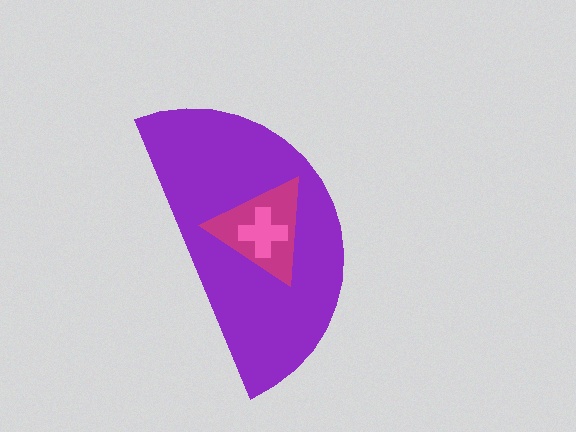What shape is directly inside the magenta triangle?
The pink cross.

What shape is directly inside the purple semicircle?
The magenta triangle.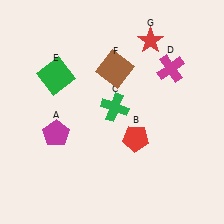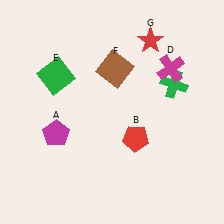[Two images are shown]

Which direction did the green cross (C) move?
The green cross (C) moved right.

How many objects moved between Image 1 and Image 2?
1 object moved between the two images.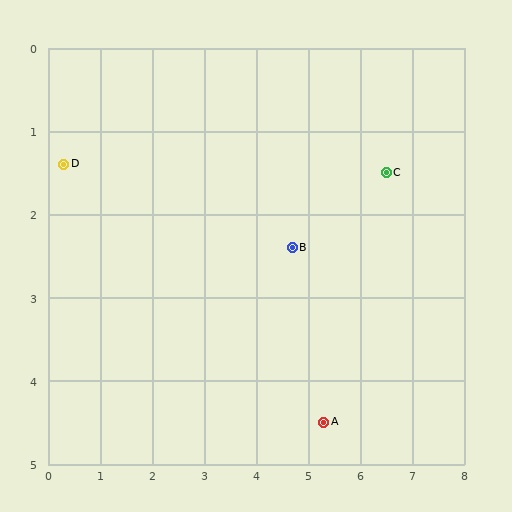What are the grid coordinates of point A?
Point A is at approximately (5.3, 4.5).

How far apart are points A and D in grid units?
Points A and D are about 5.9 grid units apart.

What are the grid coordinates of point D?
Point D is at approximately (0.3, 1.4).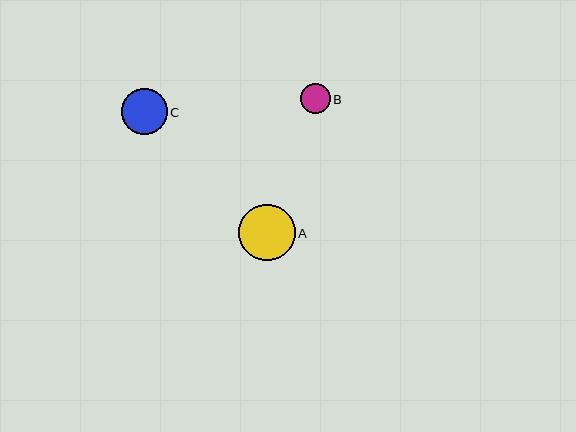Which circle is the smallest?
Circle B is the smallest with a size of approximately 30 pixels.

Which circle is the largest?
Circle A is the largest with a size of approximately 57 pixels.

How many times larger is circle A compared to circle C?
Circle A is approximately 1.2 times the size of circle C.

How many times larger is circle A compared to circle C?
Circle A is approximately 1.2 times the size of circle C.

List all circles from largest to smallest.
From largest to smallest: A, C, B.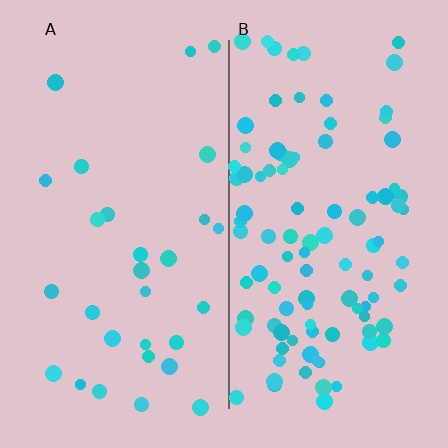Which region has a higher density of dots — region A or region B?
B (the right).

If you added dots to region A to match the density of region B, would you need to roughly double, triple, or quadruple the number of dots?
Approximately triple.